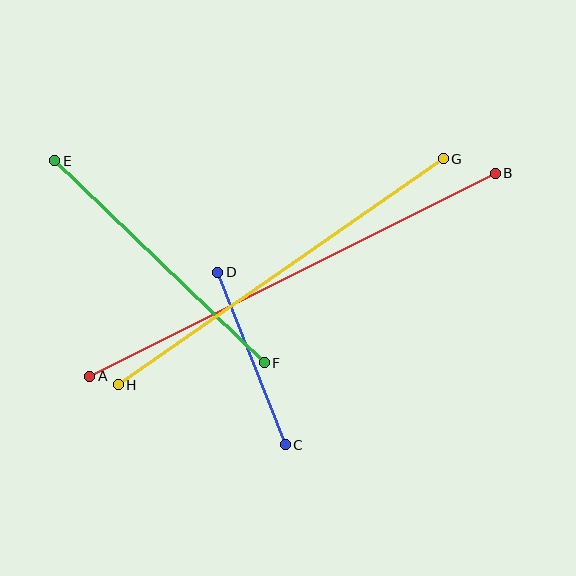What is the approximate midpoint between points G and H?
The midpoint is at approximately (281, 272) pixels.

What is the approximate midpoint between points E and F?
The midpoint is at approximately (159, 262) pixels.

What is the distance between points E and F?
The distance is approximately 291 pixels.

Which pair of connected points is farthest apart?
Points A and B are farthest apart.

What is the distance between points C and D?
The distance is approximately 185 pixels.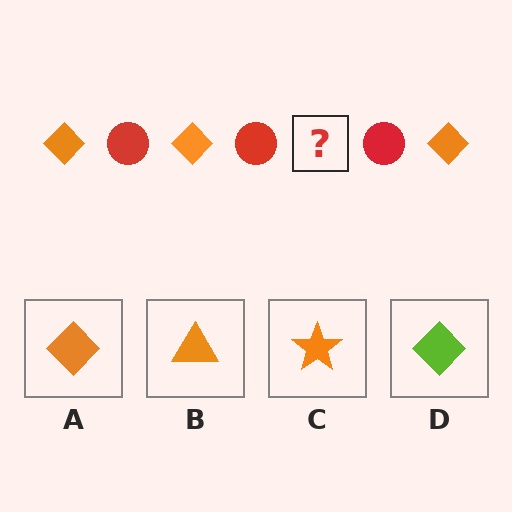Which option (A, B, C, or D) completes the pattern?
A.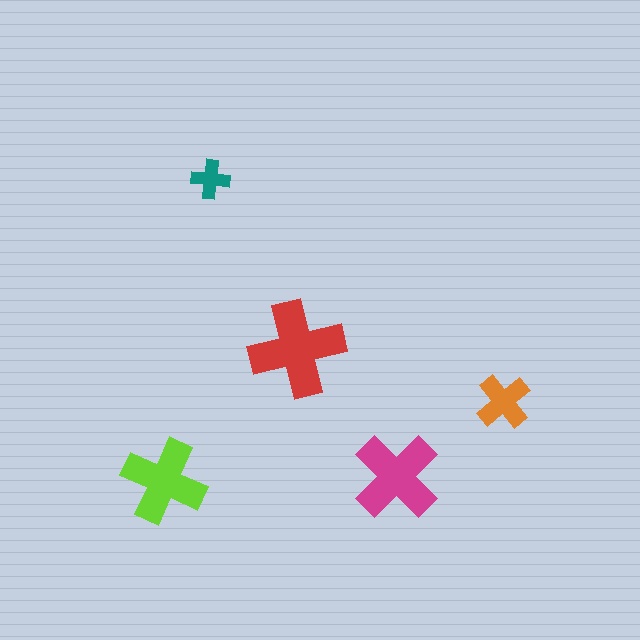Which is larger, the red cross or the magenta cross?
The red one.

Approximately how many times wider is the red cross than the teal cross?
About 2.5 times wider.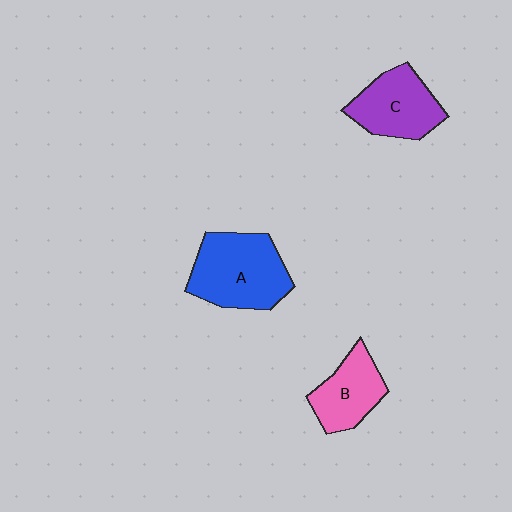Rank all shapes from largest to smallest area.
From largest to smallest: A (blue), C (purple), B (pink).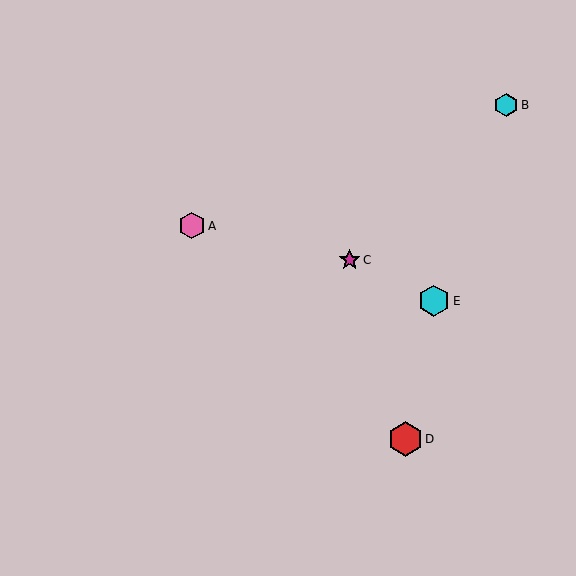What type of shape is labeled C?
Shape C is a magenta star.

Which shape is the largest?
The red hexagon (labeled D) is the largest.